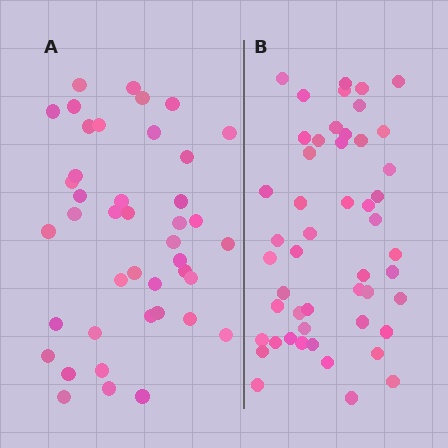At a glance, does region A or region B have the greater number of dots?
Region B (the right region) has more dots.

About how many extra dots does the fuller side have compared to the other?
Region B has roughly 8 or so more dots than region A.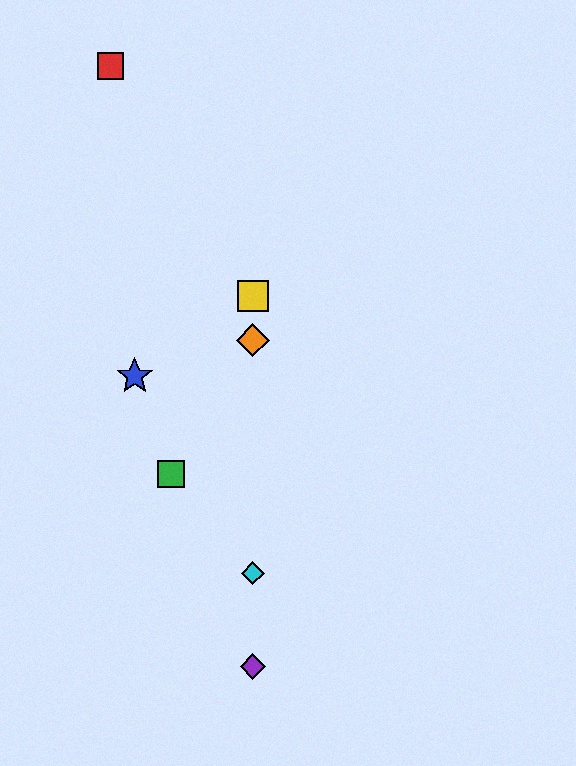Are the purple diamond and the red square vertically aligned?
No, the purple diamond is at x≈253 and the red square is at x≈110.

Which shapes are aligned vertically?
The yellow square, the purple diamond, the orange diamond, the cyan diamond are aligned vertically.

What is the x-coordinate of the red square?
The red square is at x≈110.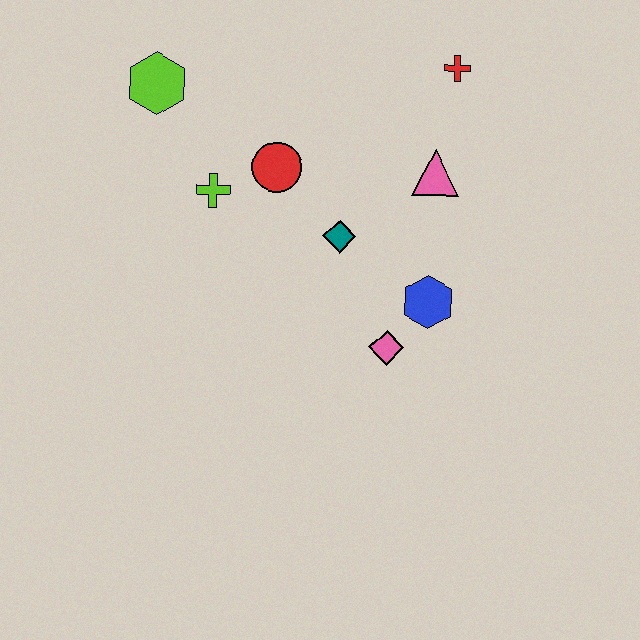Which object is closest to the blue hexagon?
The pink diamond is closest to the blue hexagon.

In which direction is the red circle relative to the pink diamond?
The red circle is above the pink diamond.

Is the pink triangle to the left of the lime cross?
No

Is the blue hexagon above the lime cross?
No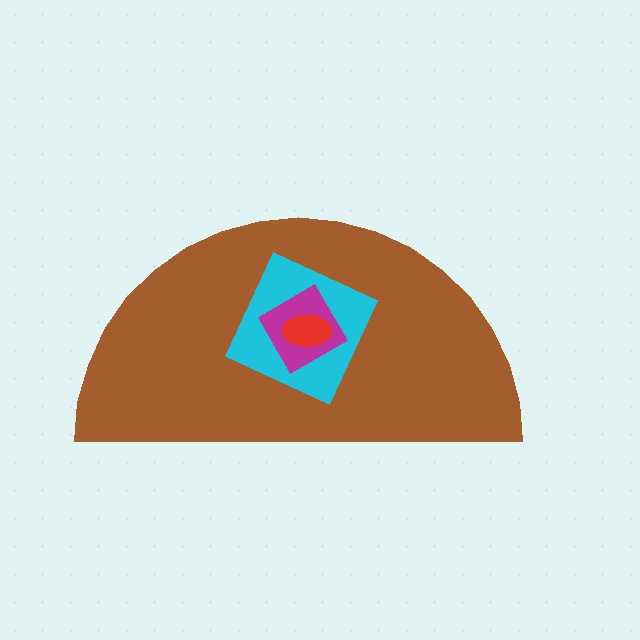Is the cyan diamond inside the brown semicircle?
Yes.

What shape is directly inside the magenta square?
The red ellipse.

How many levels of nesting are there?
4.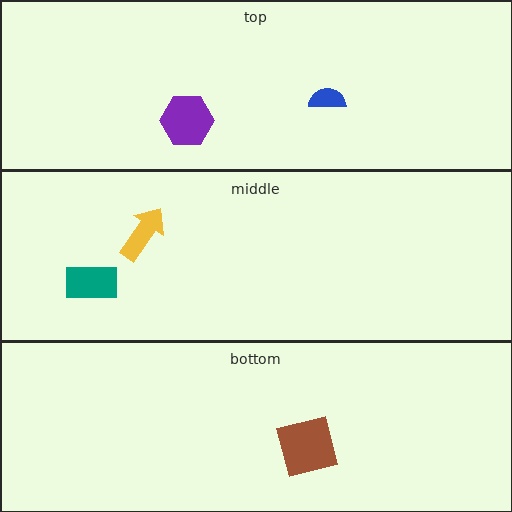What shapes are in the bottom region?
The brown square.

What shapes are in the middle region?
The teal rectangle, the yellow arrow.